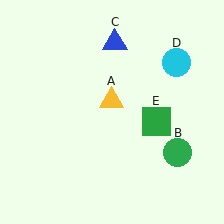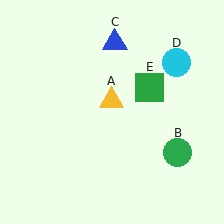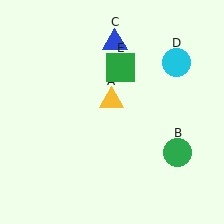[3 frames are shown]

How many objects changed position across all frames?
1 object changed position: green square (object E).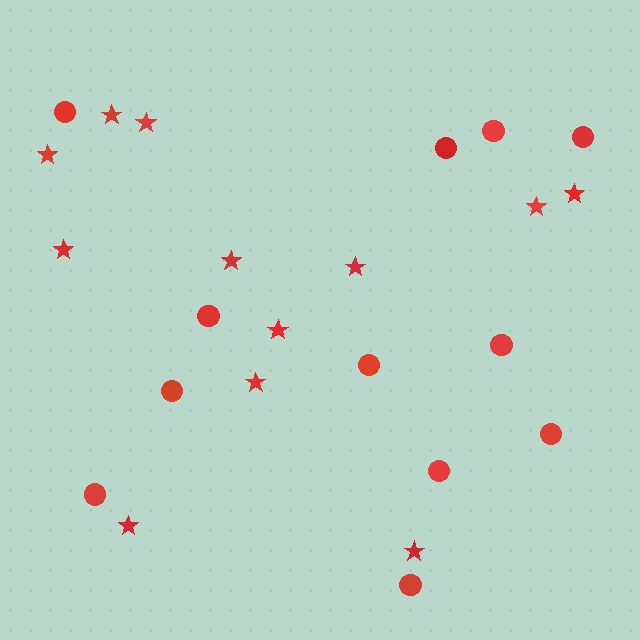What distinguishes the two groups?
There are 2 groups: one group of stars (12) and one group of circles (12).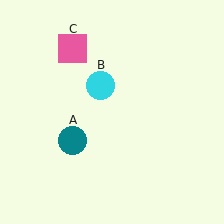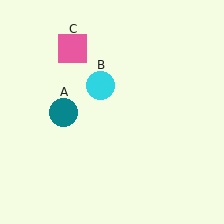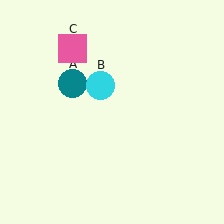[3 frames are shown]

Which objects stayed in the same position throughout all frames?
Cyan circle (object B) and pink square (object C) remained stationary.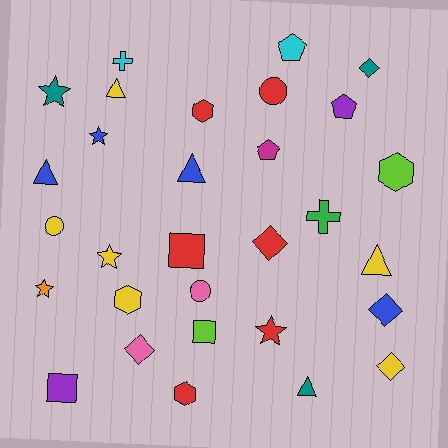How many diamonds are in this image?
There are 5 diamonds.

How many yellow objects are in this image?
There are 6 yellow objects.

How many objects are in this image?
There are 30 objects.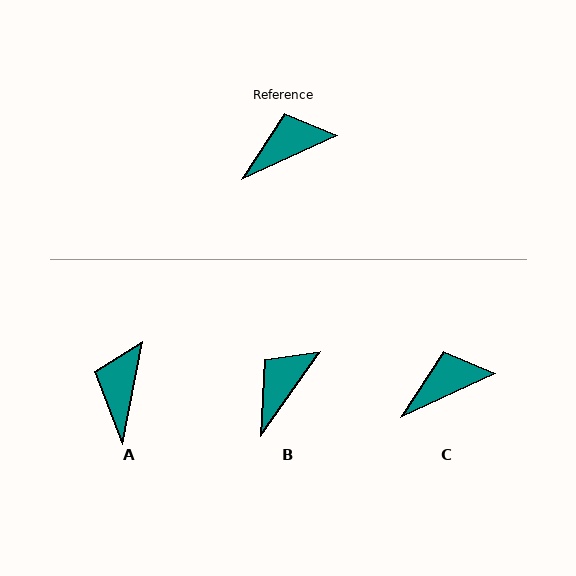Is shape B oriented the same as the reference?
No, it is off by about 30 degrees.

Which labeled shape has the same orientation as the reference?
C.